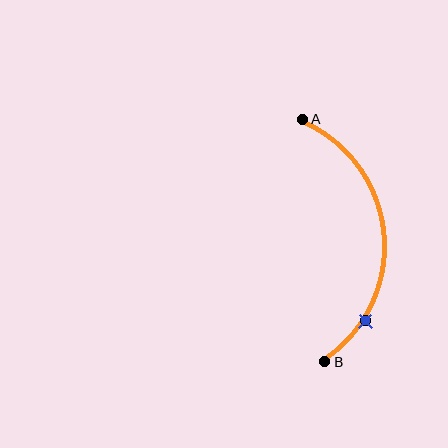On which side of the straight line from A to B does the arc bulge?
The arc bulges to the right of the straight line connecting A and B.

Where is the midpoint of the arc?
The arc midpoint is the point on the curve farthest from the straight line joining A and B. It sits to the right of that line.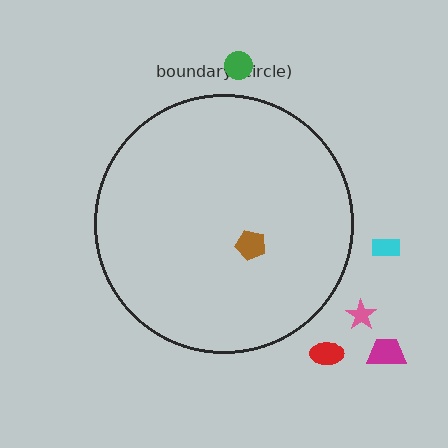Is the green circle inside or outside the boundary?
Outside.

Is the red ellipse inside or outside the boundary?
Outside.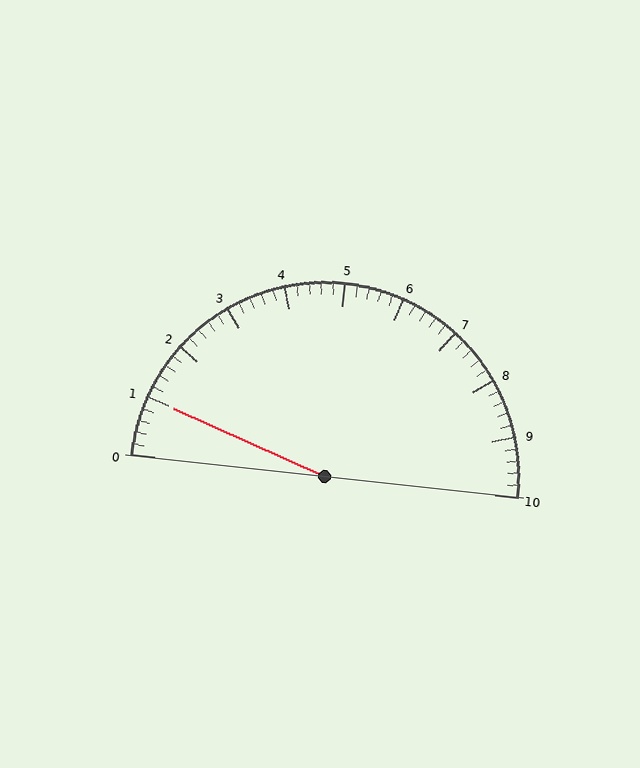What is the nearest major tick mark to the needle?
The nearest major tick mark is 1.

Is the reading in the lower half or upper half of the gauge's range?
The reading is in the lower half of the range (0 to 10).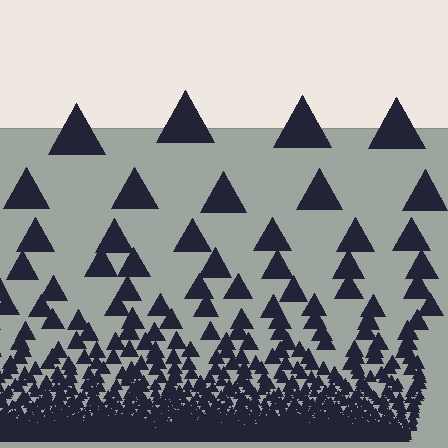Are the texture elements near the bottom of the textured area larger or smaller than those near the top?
Smaller. The gradient is inverted — elements near the bottom are smaller and denser.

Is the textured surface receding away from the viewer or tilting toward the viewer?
The surface appears to tilt toward the viewer. Texture elements get larger and sparser toward the top.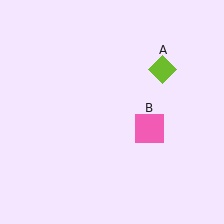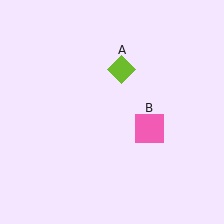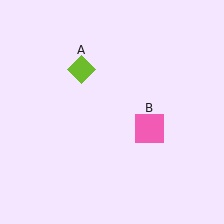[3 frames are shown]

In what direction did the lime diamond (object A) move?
The lime diamond (object A) moved left.